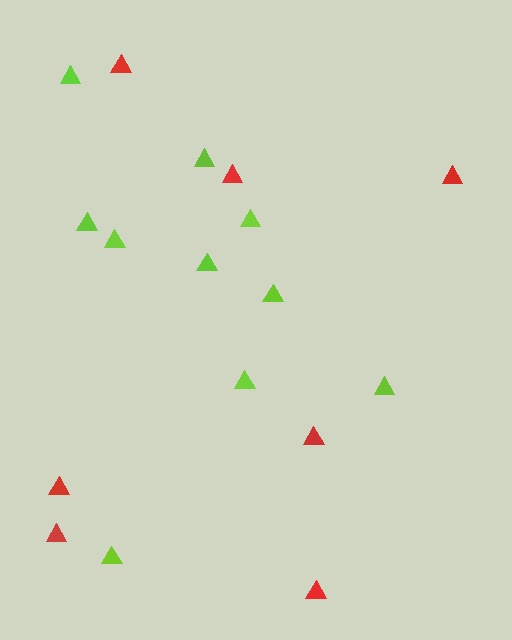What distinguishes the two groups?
There are 2 groups: one group of lime triangles (10) and one group of red triangles (7).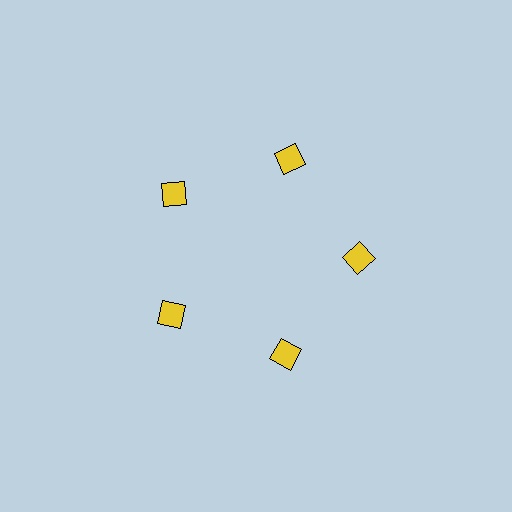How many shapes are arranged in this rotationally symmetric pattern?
There are 5 shapes, arranged in 5 groups of 1.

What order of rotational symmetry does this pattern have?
This pattern has 5-fold rotational symmetry.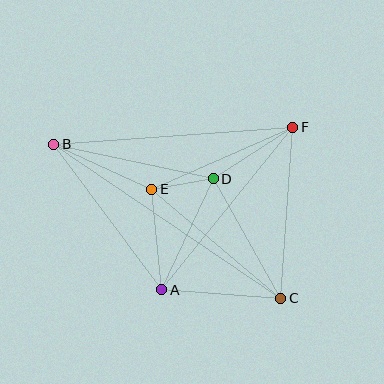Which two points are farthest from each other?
Points B and C are farthest from each other.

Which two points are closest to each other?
Points D and E are closest to each other.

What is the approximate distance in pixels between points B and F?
The distance between B and F is approximately 240 pixels.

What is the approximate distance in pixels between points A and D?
The distance between A and D is approximately 122 pixels.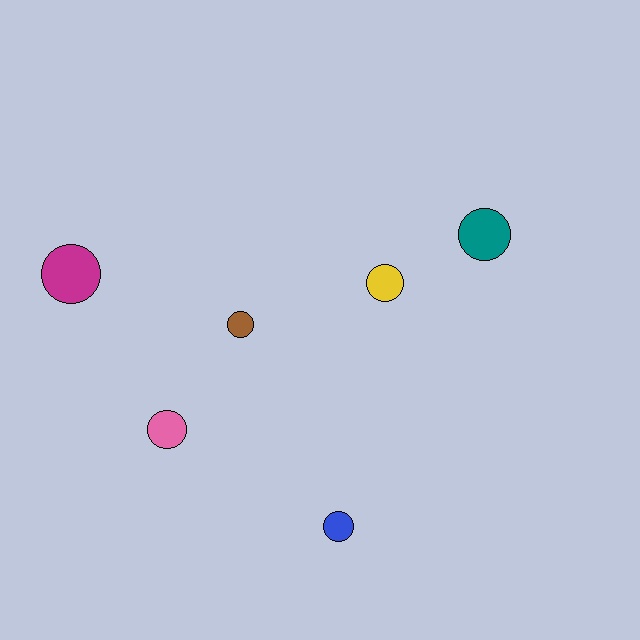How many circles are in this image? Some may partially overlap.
There are 6 circles.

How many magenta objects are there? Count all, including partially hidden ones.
There is 1 magenta object.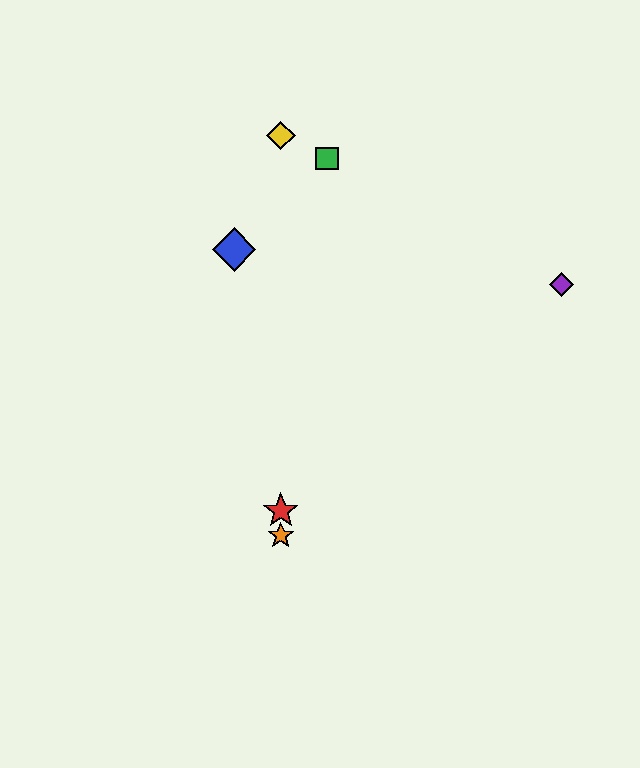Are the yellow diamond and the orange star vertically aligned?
Yes, both are at x≈281.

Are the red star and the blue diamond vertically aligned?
No, the red star is at x≈281 and the blue diamond is at x≈234.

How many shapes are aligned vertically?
3 shapes (the red star, the yellow diamond, the orange star) are aligned vertically.